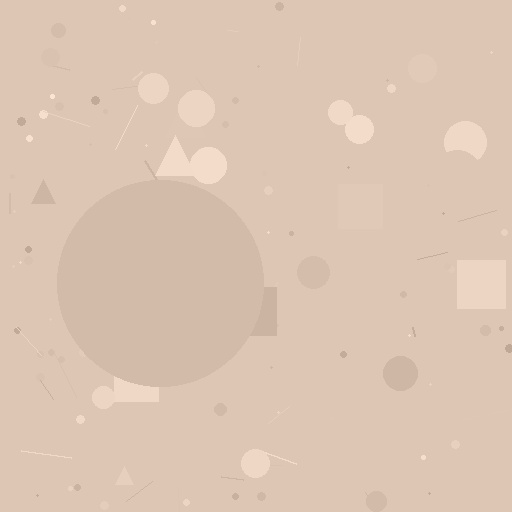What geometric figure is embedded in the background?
A circle is embedded in the background.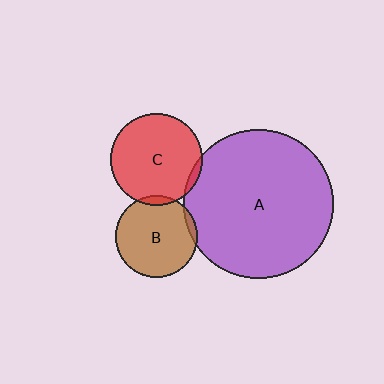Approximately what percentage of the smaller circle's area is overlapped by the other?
Approximately 5%.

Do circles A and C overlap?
Yes.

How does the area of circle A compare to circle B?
Approximately 3.3 times.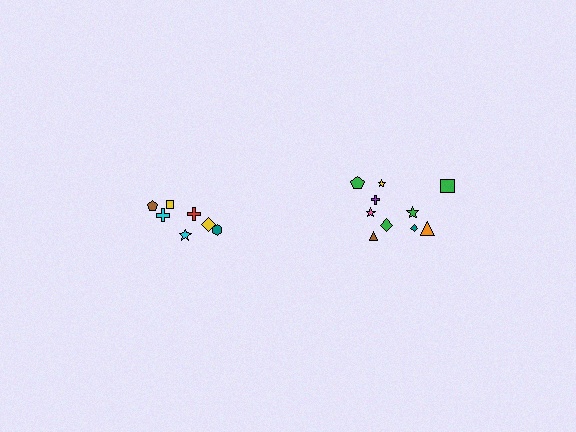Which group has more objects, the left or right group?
The right group.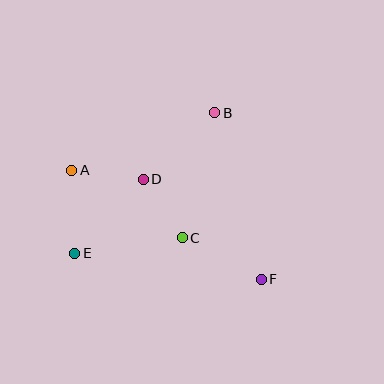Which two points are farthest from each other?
Points A and F are farthest from each other.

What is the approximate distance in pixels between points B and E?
The distance between B and E is approximately 199 pixels.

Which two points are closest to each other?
Points C and D are closest to each other.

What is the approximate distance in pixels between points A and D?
The distance between A and D is approximately 72 pixels.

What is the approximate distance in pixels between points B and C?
The distance between B and C is approximately 129 pixels.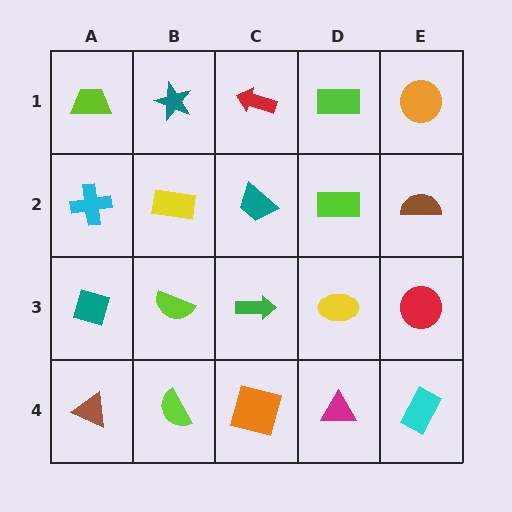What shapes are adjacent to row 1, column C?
A teal trapezoid (row 2, column C), a teal star (row 1, column B), a lime rectangle (row 1, column D).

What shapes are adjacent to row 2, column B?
A teal star (row 1, column B), a lime semicircle (row 3, column B), a cyan cross (row 2, column A), a teal trapezoid (row 2, column C).